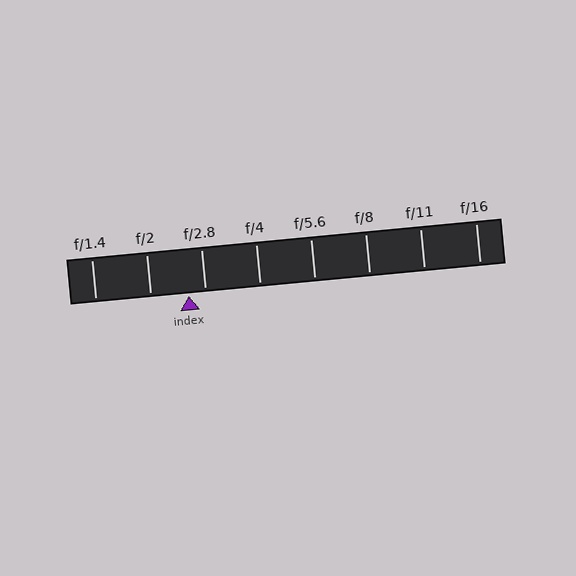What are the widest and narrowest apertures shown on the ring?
The widest aperture shown is f/1.4 and the narrowest is f/16.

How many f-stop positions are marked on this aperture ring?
There are 8 f-stop positions marked.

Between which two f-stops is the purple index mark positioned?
The index mark is between f/2 and f/2.8.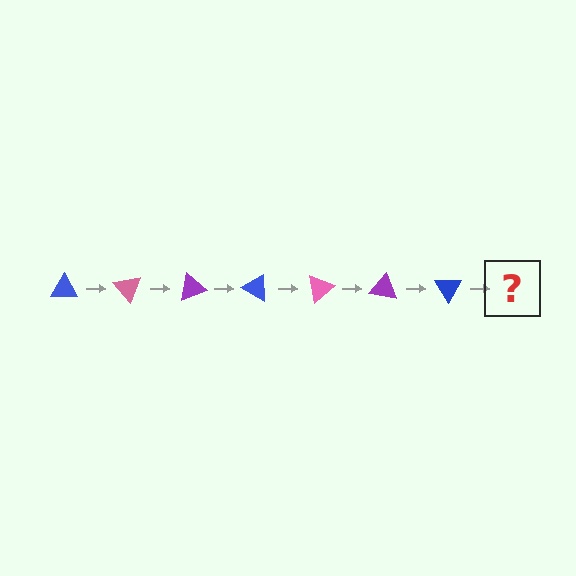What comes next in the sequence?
The next element should be a pink triangle, rotated 350 degrees from the start.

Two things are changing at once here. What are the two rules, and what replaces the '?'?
The two rules are that it rotates 50 degrees each step and the color cycles through blue, pink, and purple. The '?' should be a pink triangle, rotated 350 degrees from the start.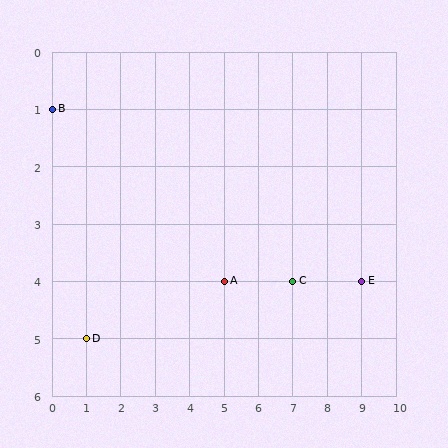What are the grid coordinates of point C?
Point C is at grid coordinates (7, 4).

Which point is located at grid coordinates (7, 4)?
Point C is at (7, 4).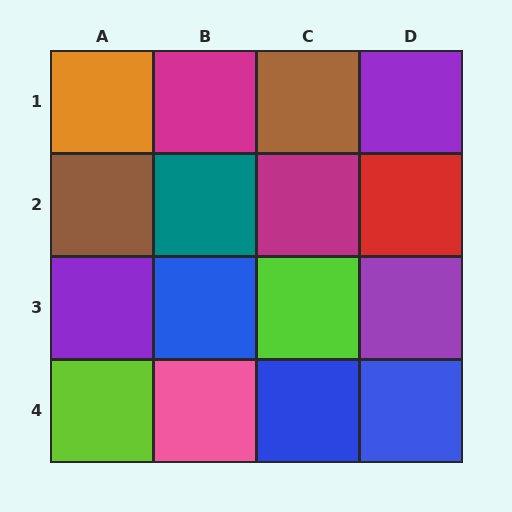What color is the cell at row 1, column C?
Brown.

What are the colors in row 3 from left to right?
Purple, blue, lime, purple.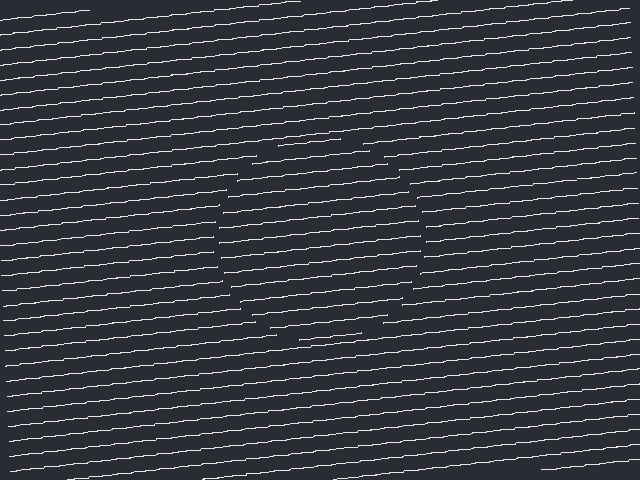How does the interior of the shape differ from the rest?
The interior of the shape contains the same grating, shifted by half a period — the contour is defined by the phase discontinuity where line-ends from the inner and outer gratings abut.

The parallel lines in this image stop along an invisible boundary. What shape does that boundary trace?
An illusory circle. The interior of the shape contains the same grating, shifted by half a period — the contour is defined by the phase discontinuity where line-ends from the inner and outer gratings abut.